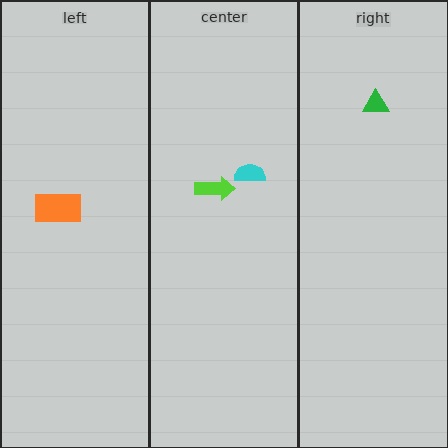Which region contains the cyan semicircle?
The center region.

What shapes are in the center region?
The cyan semicircle, the lime arrow.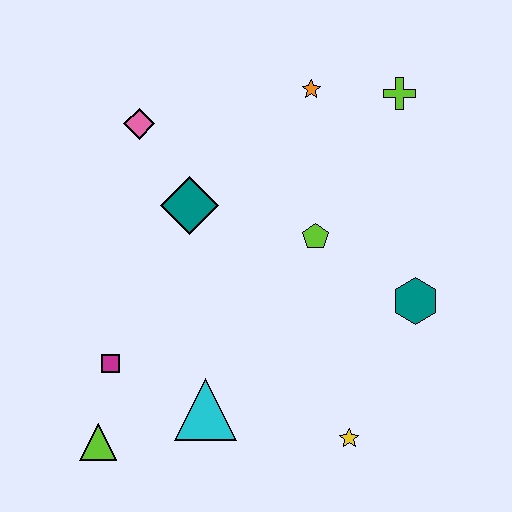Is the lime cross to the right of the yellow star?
Yes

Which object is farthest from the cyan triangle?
The lime cross is farthest from the cyan triangle.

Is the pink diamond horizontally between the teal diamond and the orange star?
No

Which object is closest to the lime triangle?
The magenta square is closest to the lime triangle.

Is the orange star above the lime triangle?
Yes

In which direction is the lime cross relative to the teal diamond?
The lime cross is to the right of the teal diamond.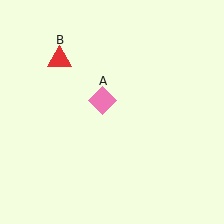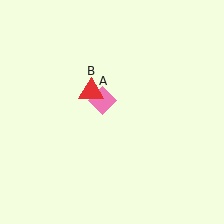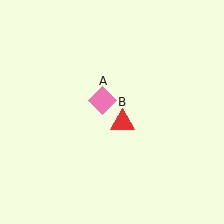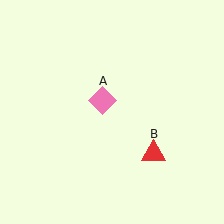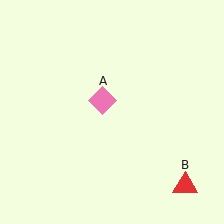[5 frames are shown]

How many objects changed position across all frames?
1 object changed position: red triangle (object B).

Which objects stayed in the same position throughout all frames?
Pink diamond (object A) remained stationary.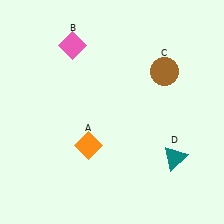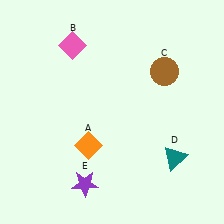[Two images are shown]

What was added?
A purple star (E) was added in Image 2.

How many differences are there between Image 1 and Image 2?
There is 1 difference between the two images.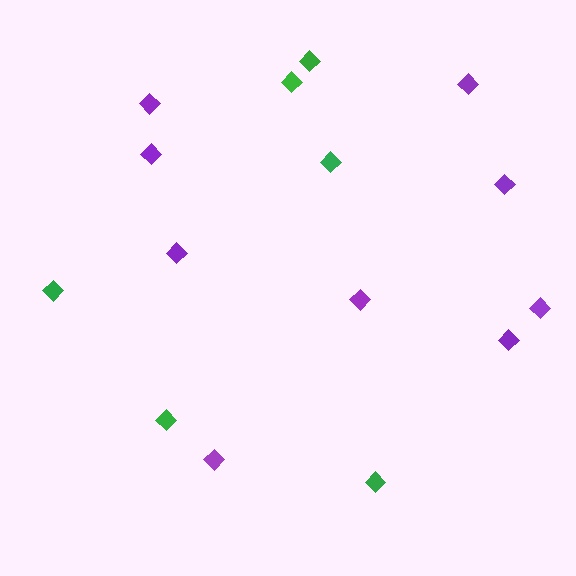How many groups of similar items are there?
There are 2 groups: one group of purple diamonds (9) and one group of green diamonds (6).